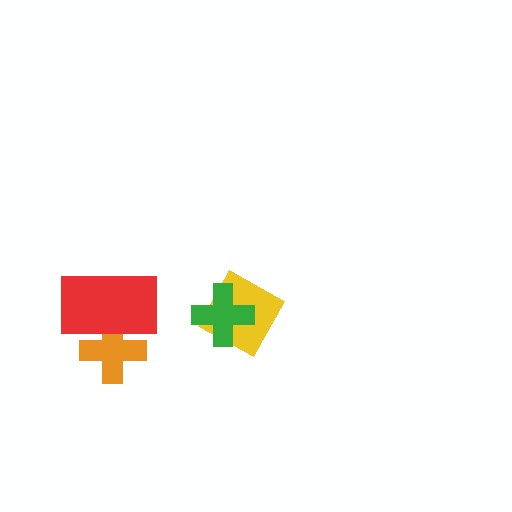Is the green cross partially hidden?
No, no other shape covers it.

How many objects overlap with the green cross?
1 object overlaps with the green cross.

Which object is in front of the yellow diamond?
The green cross is in front of the yellow diamond.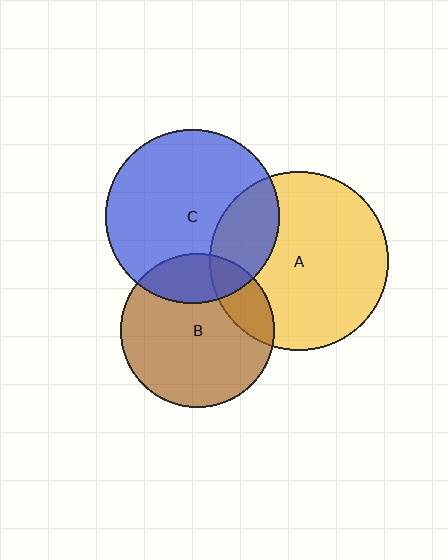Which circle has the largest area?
Circle A (yellow).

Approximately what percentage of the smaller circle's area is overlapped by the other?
Approximately 25%.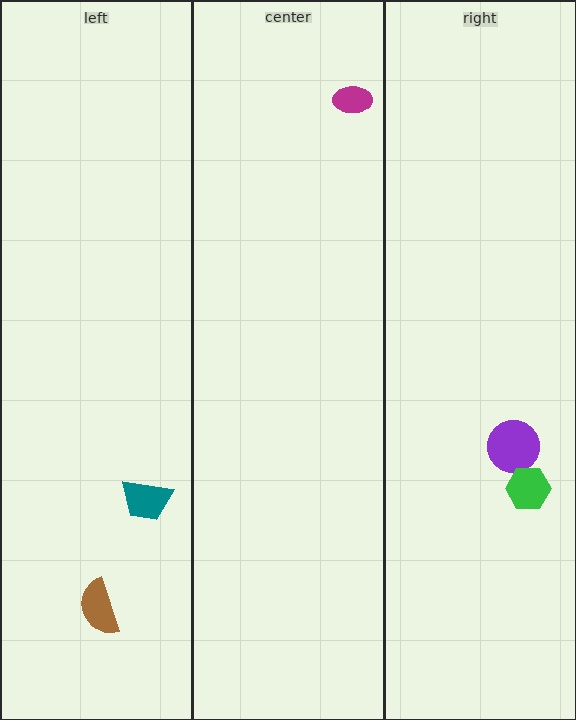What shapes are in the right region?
The purple circle, the green hexagon.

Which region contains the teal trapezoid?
The left region.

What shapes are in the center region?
The magenta ellipse.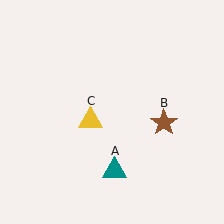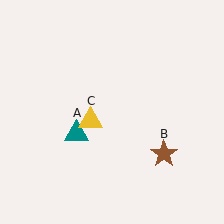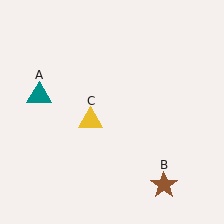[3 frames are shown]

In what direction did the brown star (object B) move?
The brown star (object B) moved down.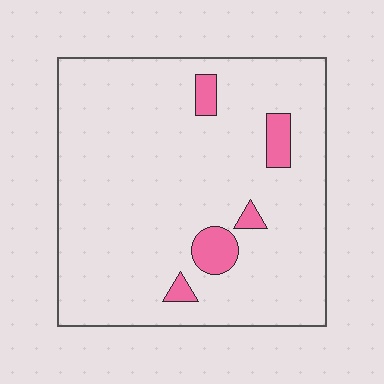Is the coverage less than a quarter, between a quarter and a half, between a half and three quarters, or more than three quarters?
Less than a quarter.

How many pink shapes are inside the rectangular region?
5.